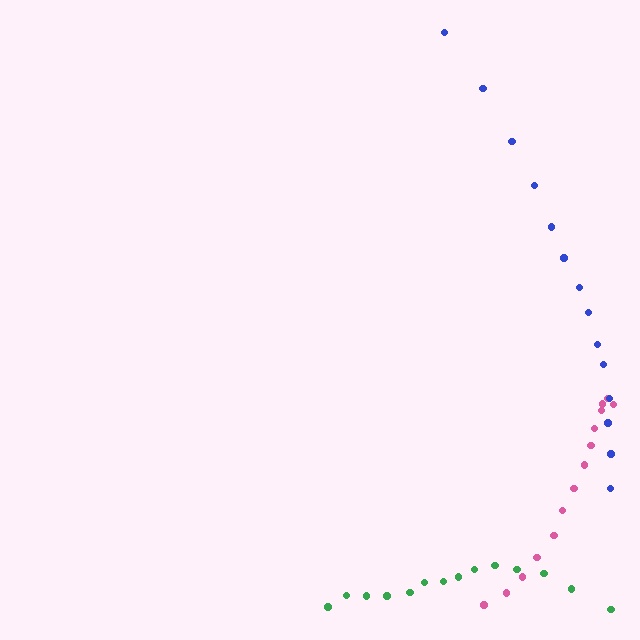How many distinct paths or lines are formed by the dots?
There are 3 distinct paths.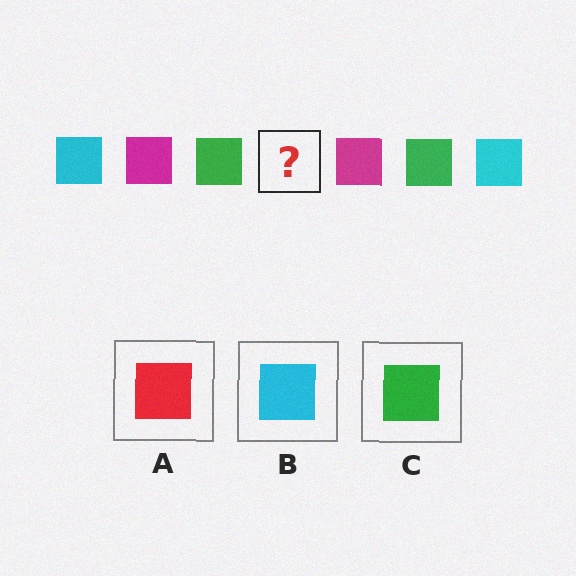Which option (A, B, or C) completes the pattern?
B.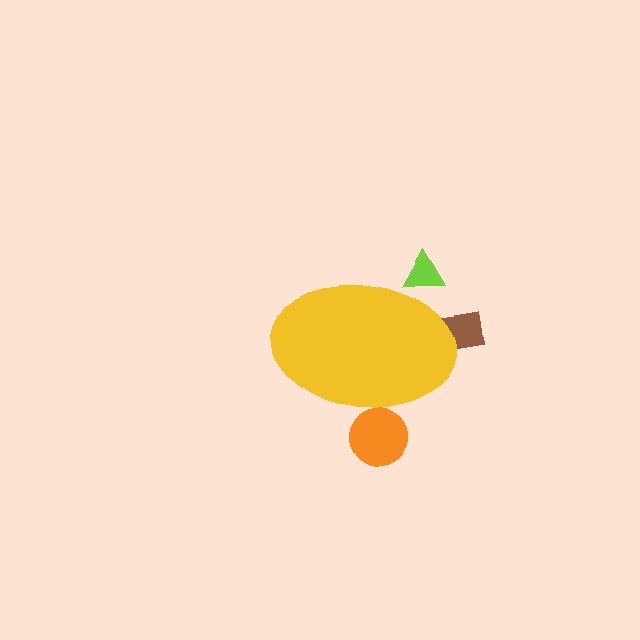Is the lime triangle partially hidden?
Yes, the lime triangle is partially hidden behind the yellow ellipse.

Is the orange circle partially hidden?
Yes, the orange circle is partially hidden behind the yellow ellipse.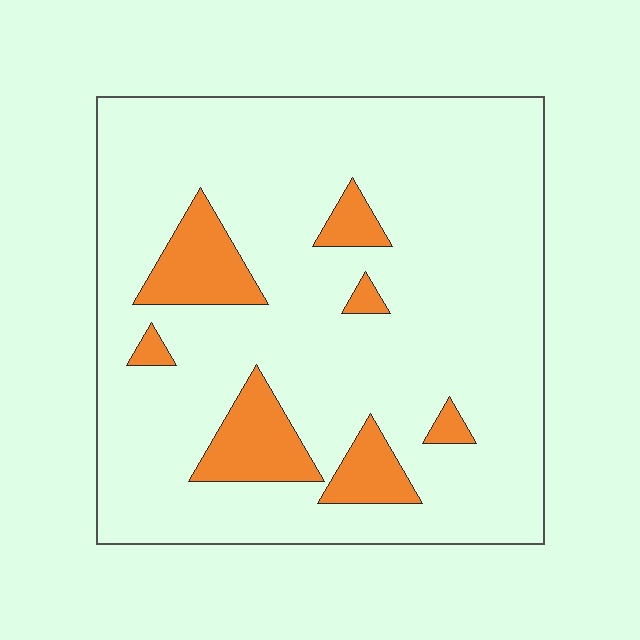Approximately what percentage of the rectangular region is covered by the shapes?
Approximately 15%.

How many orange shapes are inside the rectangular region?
7.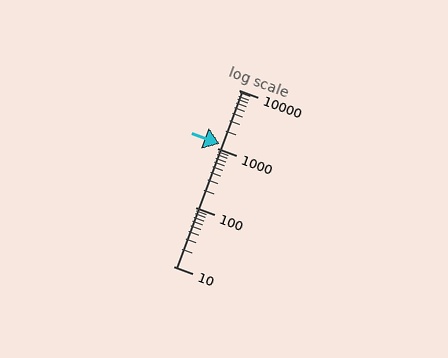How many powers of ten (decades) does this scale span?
The scale spans 3 decades, from 10 to 10000.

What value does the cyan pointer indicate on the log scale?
The pointer indicates approximately 1200.